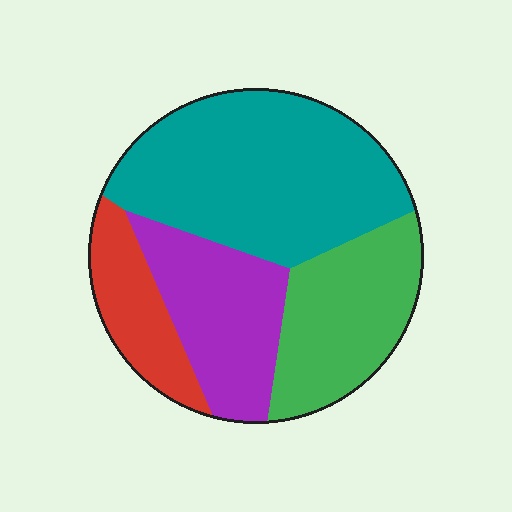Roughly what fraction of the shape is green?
Green covers roughly 25% of the shape.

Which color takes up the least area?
Red, at roughly 15%.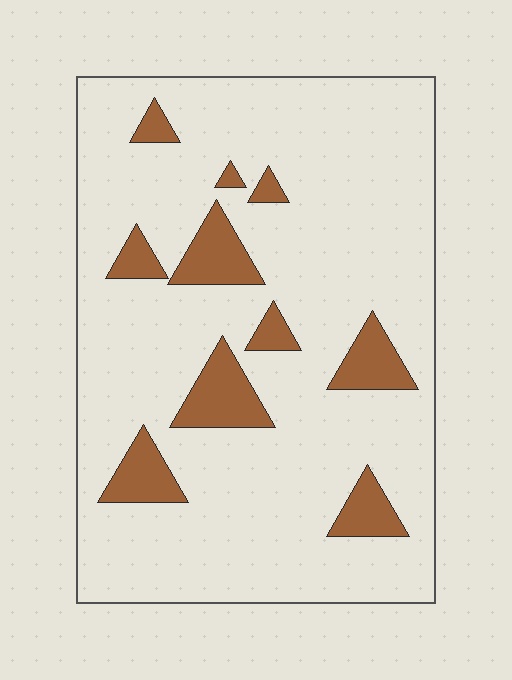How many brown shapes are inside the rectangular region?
10.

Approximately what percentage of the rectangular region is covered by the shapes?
Approximately 15%.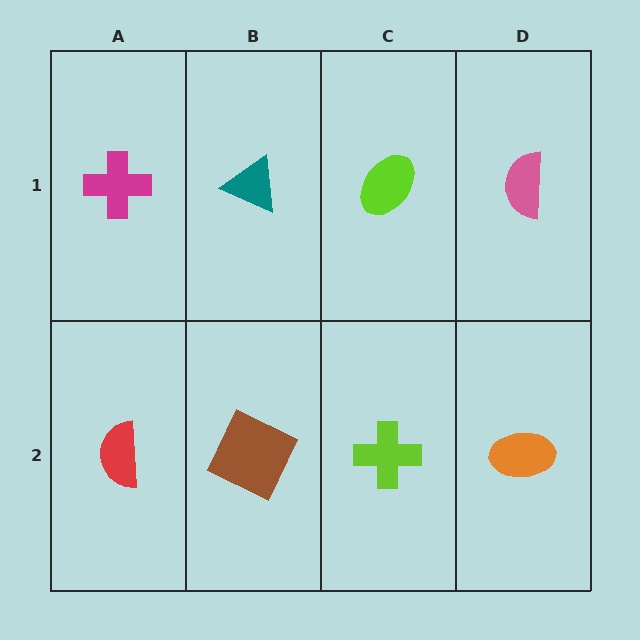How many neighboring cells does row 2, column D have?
2.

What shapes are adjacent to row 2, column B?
A teal triangle (row 1, column B), a red semicircle (row 2, column A), a lime cross (row 2, column C).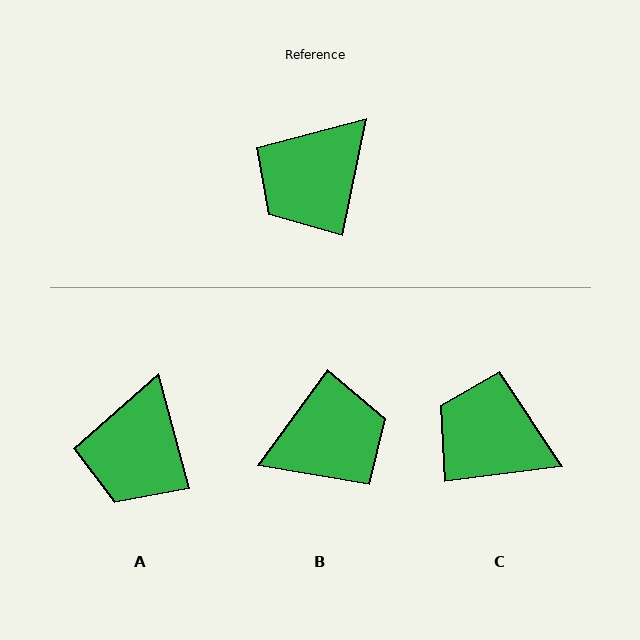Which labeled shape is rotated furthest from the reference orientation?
B, about 156 degrees away.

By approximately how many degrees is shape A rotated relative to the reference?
Approximately 27 degrees counter-clockwise.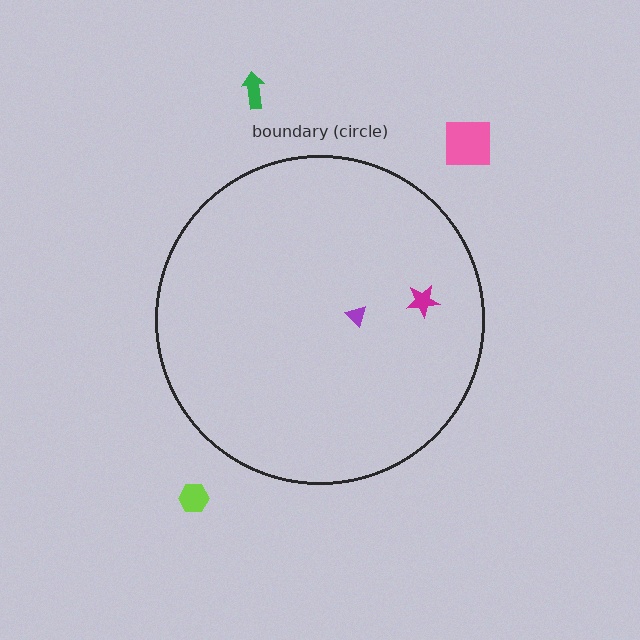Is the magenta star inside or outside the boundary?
Inside.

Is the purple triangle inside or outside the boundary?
Inside.